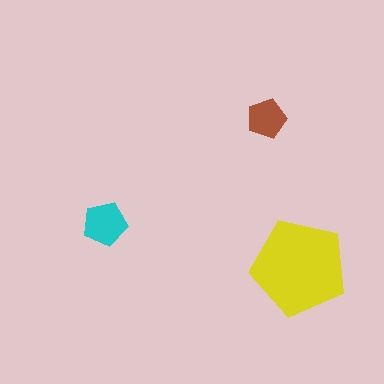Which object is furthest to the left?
The cyan pentagon is leftmost.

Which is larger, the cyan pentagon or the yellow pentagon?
The yellow one.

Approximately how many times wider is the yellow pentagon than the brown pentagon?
About 2.5 times wider.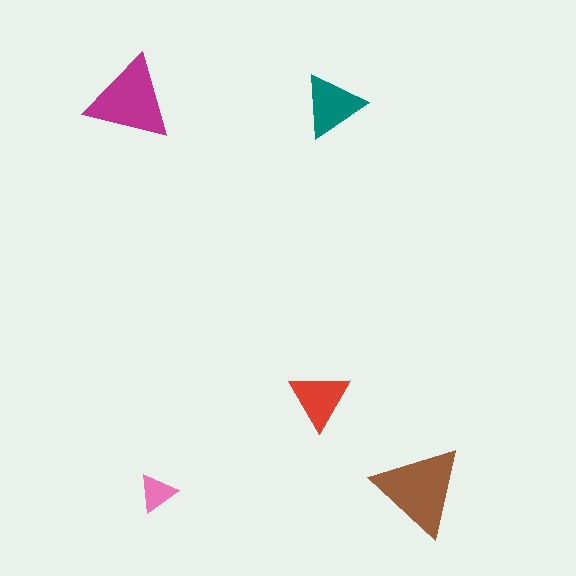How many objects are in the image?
There are 5 objects in the image.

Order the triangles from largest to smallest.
the brown one, the magenta one, the teal one, the red one, the pink one.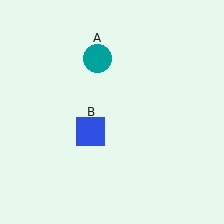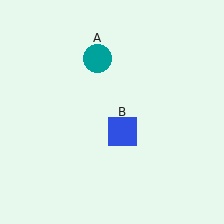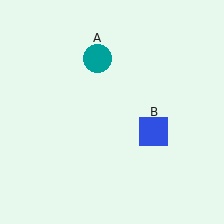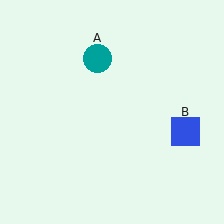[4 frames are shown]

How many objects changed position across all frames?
1 object changed position: blue square (object B).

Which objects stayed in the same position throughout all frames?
Teal circle (object A) remained stationary.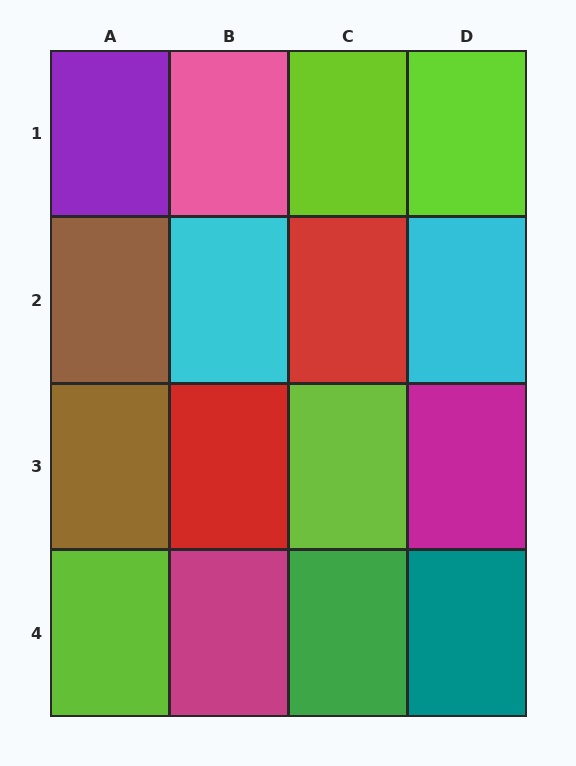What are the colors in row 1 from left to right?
Purple, pink, lime, lime.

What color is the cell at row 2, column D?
Cyan.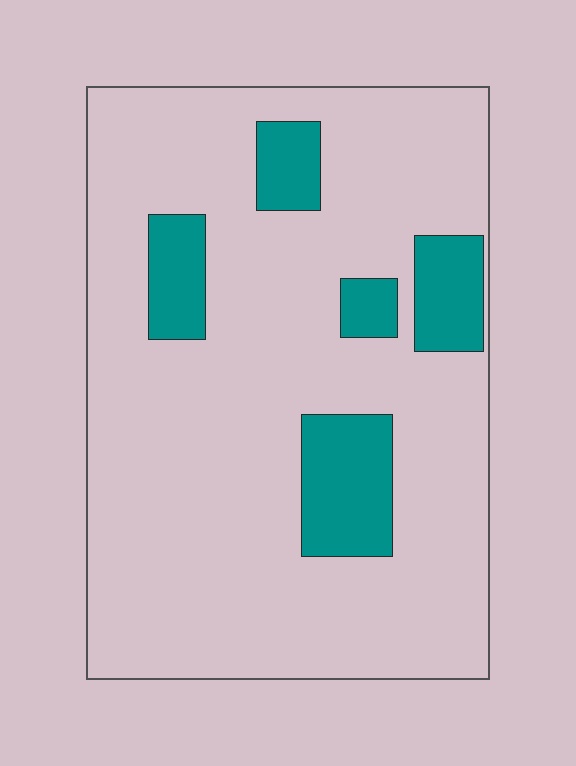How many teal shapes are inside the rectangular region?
5.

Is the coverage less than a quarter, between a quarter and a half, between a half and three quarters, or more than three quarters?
Less than a quarter.